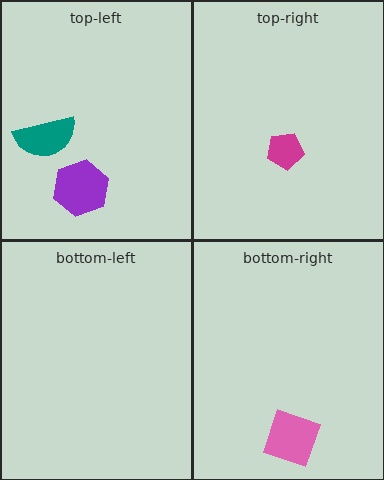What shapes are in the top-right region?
The magenta pentagon.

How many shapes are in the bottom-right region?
1.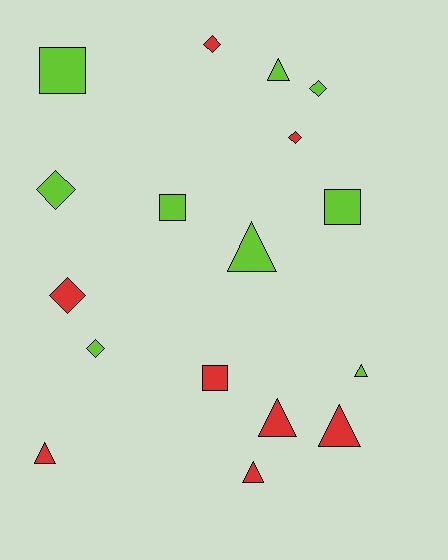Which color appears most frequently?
Lime, with 9 objects.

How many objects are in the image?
There are 17 objects.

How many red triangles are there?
There are 4 red triangles.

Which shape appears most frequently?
Triangle, with 7 objects.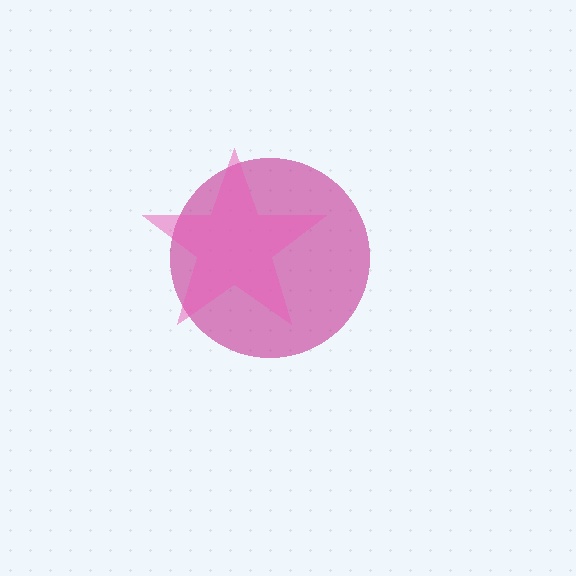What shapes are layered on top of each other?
The layered shapes are: a magenta circle, a pink star.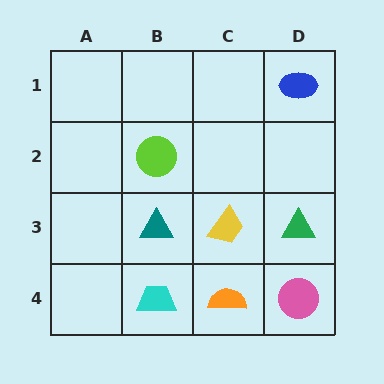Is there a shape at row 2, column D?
No, that cell is empty.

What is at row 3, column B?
A teal triangle.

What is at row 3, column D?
A green triangle.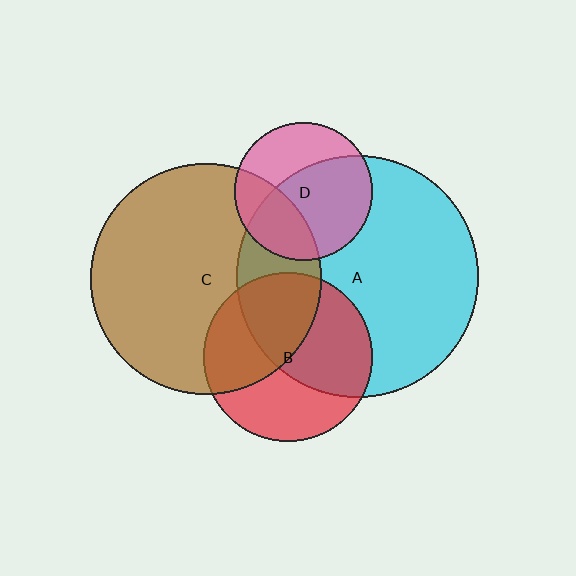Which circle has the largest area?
Circle A (cyan).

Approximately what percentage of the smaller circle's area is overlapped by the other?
Approximately 65%.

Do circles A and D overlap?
Yes.